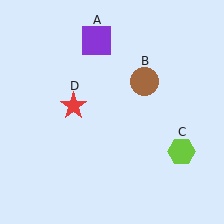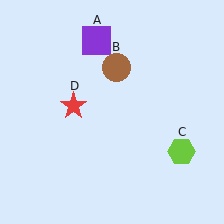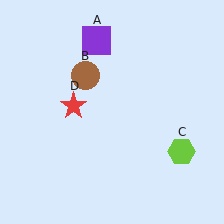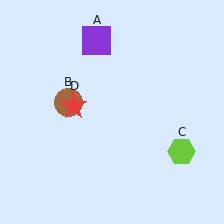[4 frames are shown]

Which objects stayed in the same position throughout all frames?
Purple square (object A) and lime hexagon (object C) and red star (object D) remained stationary.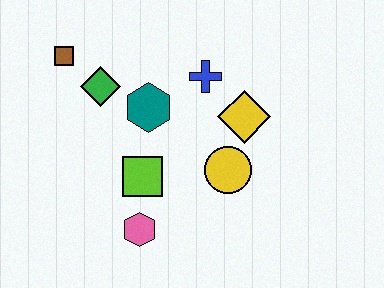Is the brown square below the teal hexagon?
No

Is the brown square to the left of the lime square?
Yes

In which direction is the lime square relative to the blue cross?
The lime square is below the blue cross.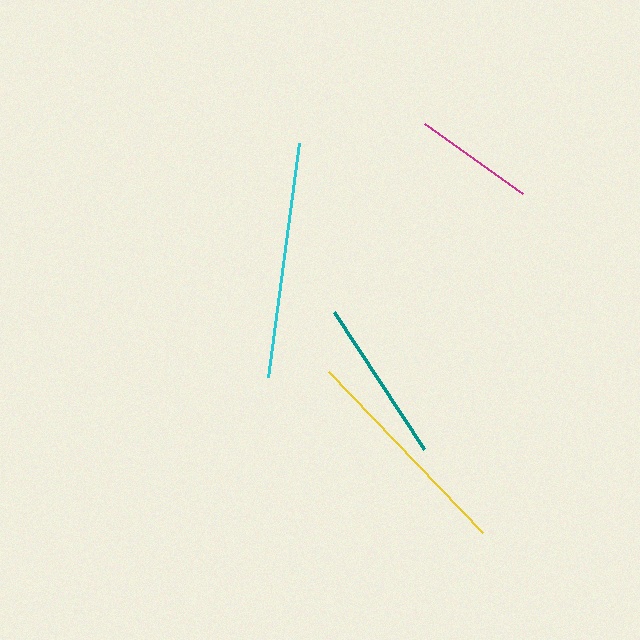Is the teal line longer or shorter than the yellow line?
The yellow line is longer than the teal line.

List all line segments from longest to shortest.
From longest to shortest: cyan, yellow, teal, magenta.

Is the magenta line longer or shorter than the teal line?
The teal line is longer than the magenta line.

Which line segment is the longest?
The cyan line is the longest at approximately 236 pixels.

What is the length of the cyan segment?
The cyan segment is approximately 236 pixels long.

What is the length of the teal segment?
The teal segment is approximately 164 pixels long.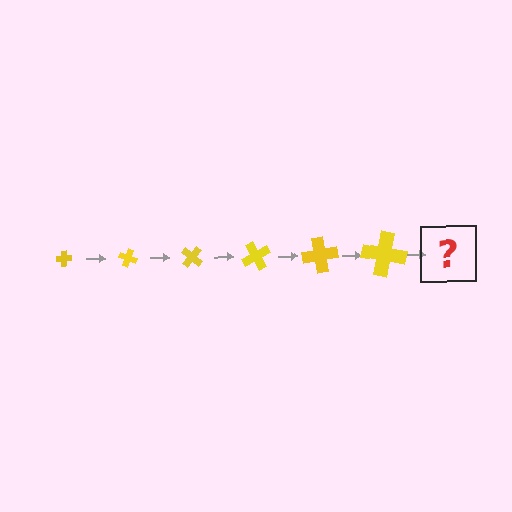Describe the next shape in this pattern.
It should be a cross, larger than the previous one and rotated 120 degrees from the start.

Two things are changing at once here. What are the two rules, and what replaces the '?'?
The two rules are that the cross grows larger each step and it rotates 20 degrees each step. The '?' should be a cross, larger than the previous one and rotated 120 degrees from the start.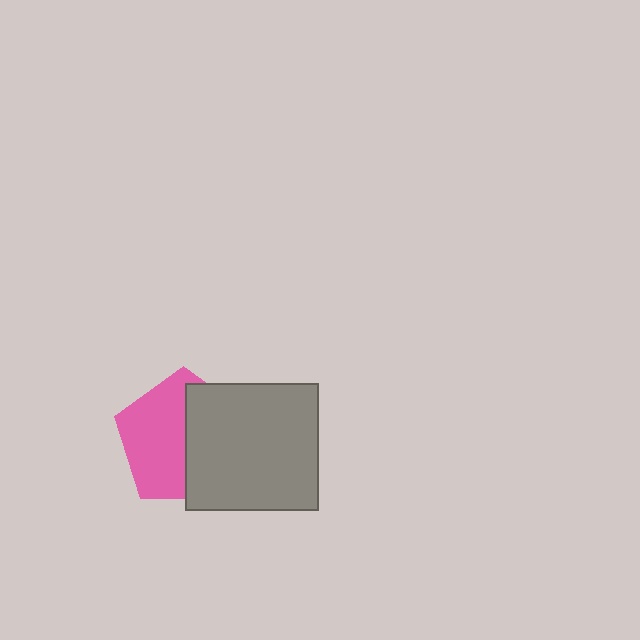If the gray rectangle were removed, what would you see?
You would see the complete pink pentagon.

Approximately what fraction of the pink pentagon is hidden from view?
Roughly 47% of the pink pentagon is hidden behind the gray rectangle.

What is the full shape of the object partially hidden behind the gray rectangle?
The partially hidden object is a pink pentagon.